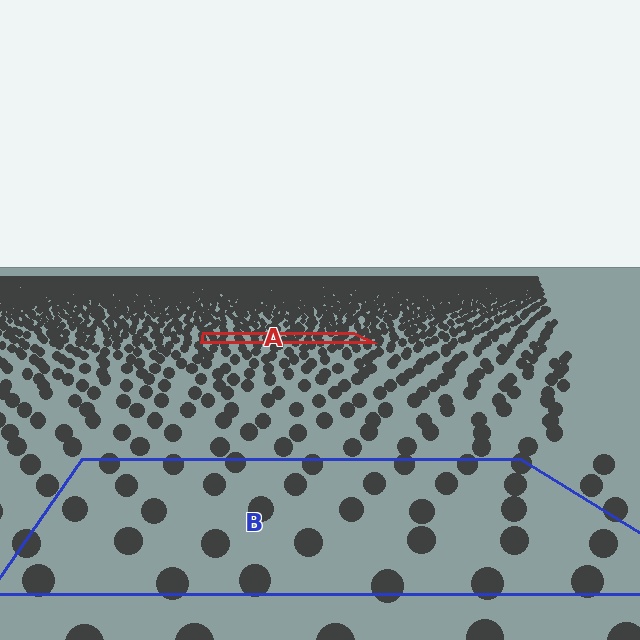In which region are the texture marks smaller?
The texture marks are smaller in region A, because it is farther away.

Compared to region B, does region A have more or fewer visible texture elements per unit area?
Region A has more texture elements per unit area — they are packed more densely because it is farther away.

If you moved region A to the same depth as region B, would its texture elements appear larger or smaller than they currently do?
They would appear larger. At a closer depth, the same texture elements are projected at a bigger on-screen size.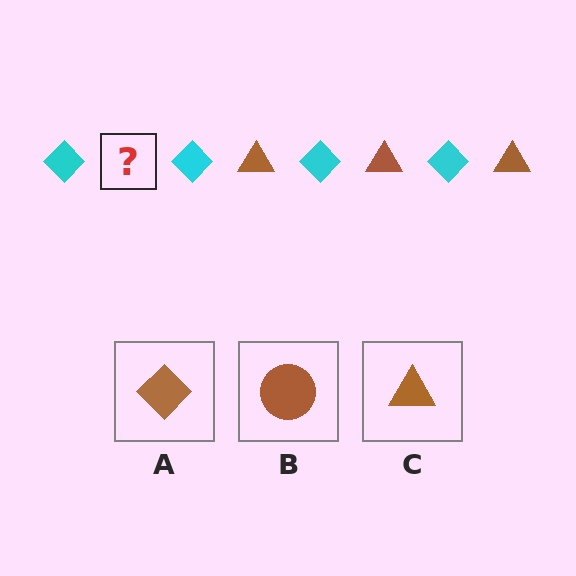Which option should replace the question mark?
Option C.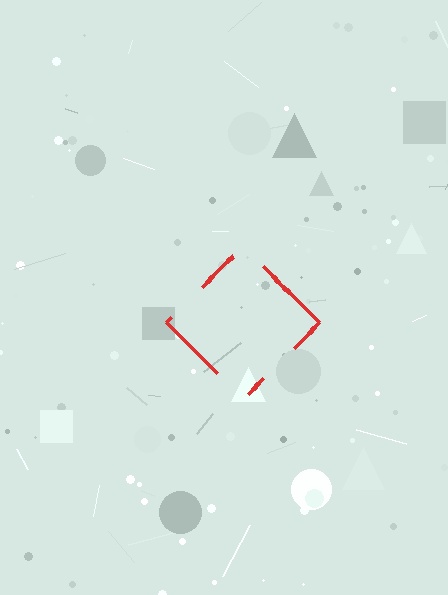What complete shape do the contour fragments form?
The contour fragments form a diamond.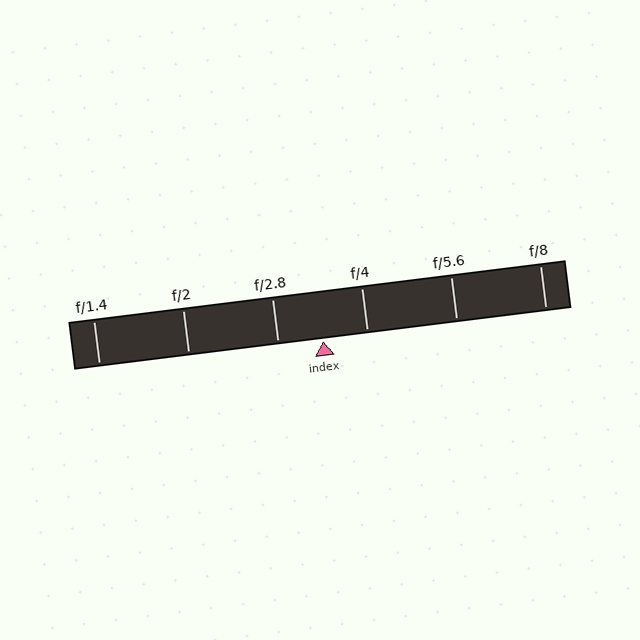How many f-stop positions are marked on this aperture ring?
There are 6 f-stop positions marked.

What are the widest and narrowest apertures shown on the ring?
The widest aperture shown is f/1.4 and the narrowest is f/8.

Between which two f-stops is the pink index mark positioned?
The index mark is between f/2.8 and f/4.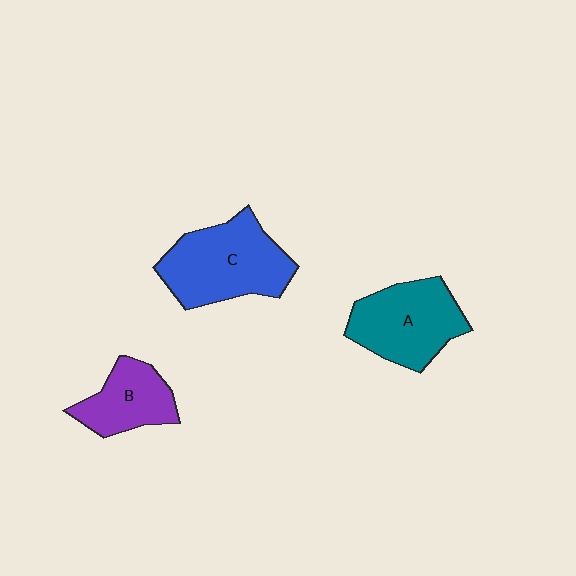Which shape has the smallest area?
Shape B (purple).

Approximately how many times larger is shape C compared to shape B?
Approximately 1.7 times.